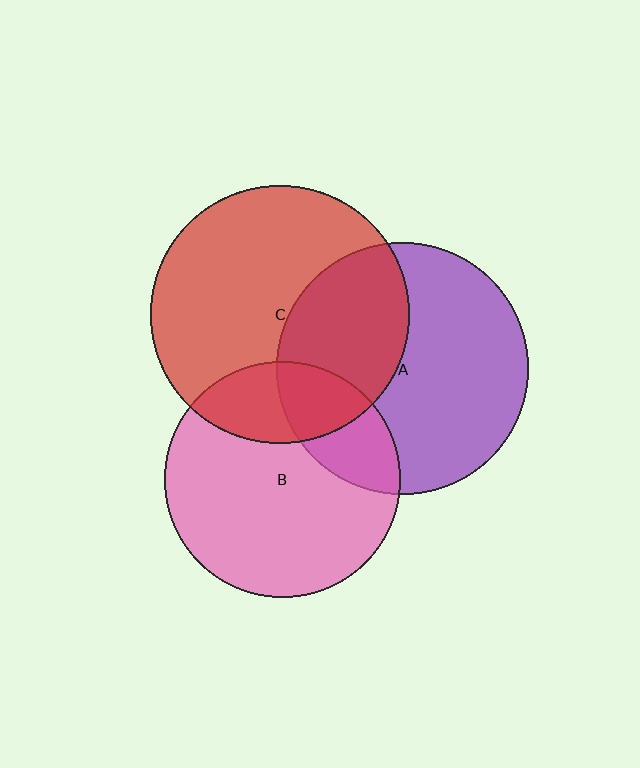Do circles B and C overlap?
Yes.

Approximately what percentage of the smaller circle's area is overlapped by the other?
Approximately 25%.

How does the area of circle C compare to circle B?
Approximately 1.2 times.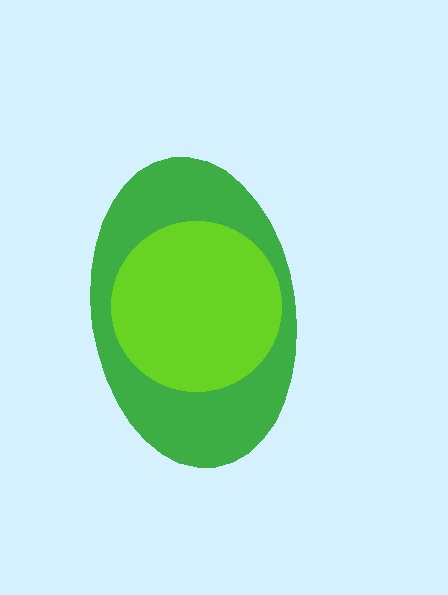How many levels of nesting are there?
2.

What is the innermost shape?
The lime circle.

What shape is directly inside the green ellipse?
The lime circle.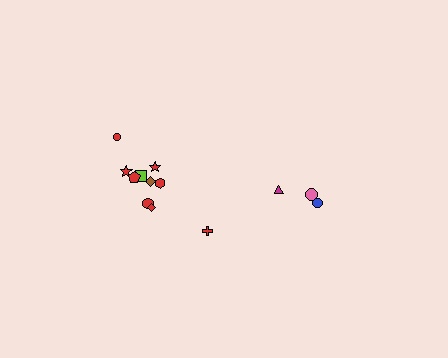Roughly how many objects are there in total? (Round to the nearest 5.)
Roughly 15 objects in total.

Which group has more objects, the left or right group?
The left group.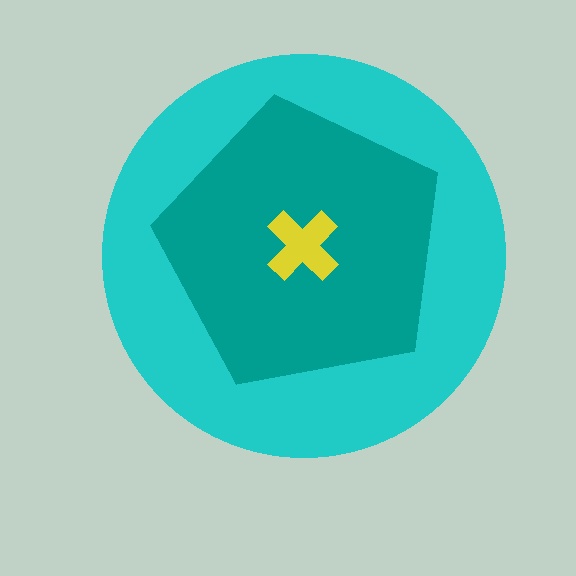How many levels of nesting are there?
3.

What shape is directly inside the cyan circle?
The teal pentagon.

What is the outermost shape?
The cyan circle.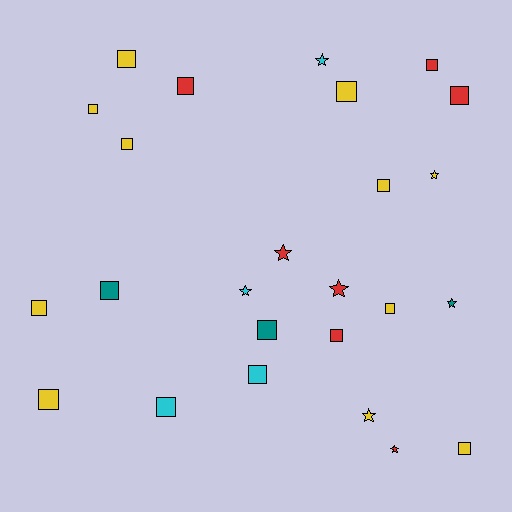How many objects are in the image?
There are 25 objects.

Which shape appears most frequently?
Square, with 17 objects.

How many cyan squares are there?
There are 2 cyan squares.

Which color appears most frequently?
Yellow, with 11 objects.